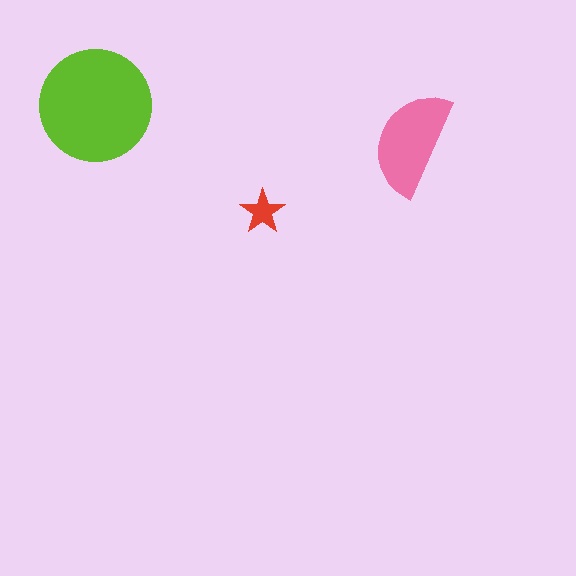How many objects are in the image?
There are 3 objects in the image.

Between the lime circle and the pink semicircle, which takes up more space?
The lime circle.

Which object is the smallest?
The red star.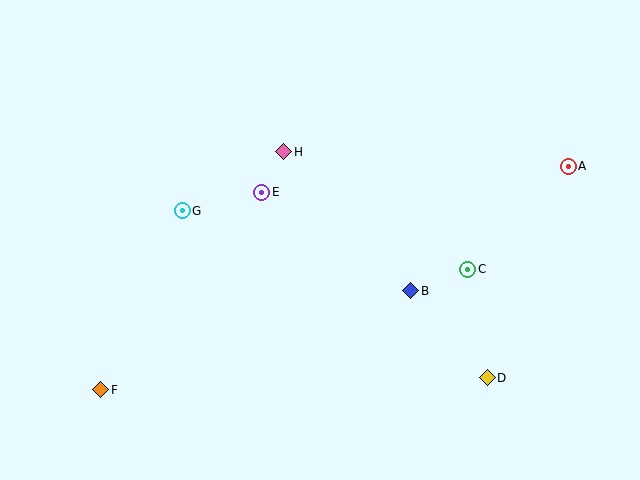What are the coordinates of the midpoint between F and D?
The midpoint between F and D is at (294, 384).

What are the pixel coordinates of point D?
Point D is at (487, 378).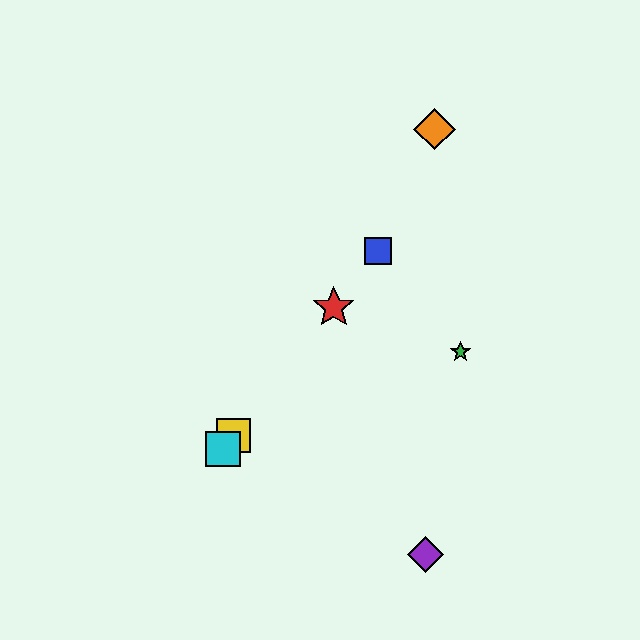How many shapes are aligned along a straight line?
4 shapes (the red star, the blue square, the yellow square, the cyan square) are aligned along a straight line.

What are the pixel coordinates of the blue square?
The blue square is at (378, 251).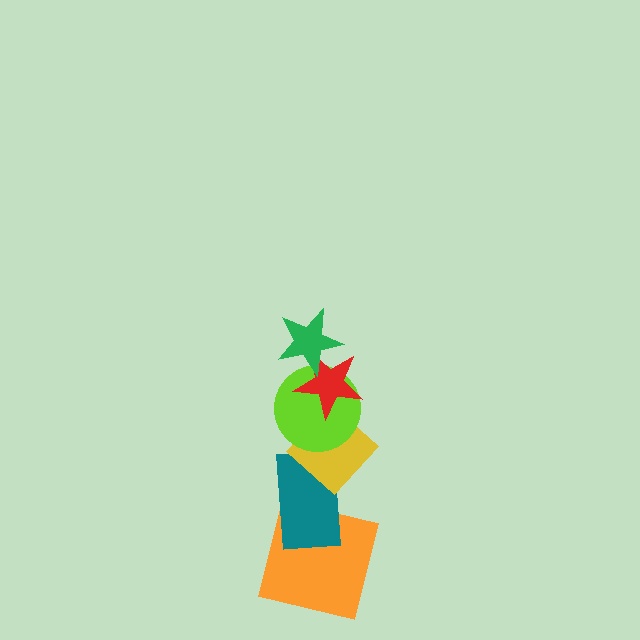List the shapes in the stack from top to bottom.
From top to bottom: the green star, the red star, the lime circle, the yellow diamond, the teal rectangle, the orange square.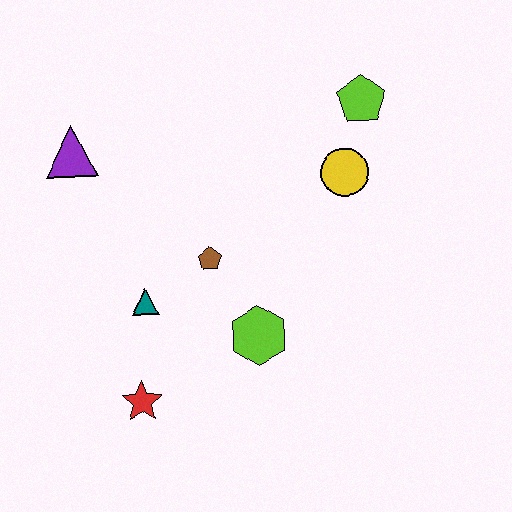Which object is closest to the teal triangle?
The brown pentagon is closest to the teal triangle.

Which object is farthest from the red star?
The lime pentagon is farthest from the red star.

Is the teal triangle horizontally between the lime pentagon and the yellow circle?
No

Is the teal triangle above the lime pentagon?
No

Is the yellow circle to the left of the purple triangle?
No